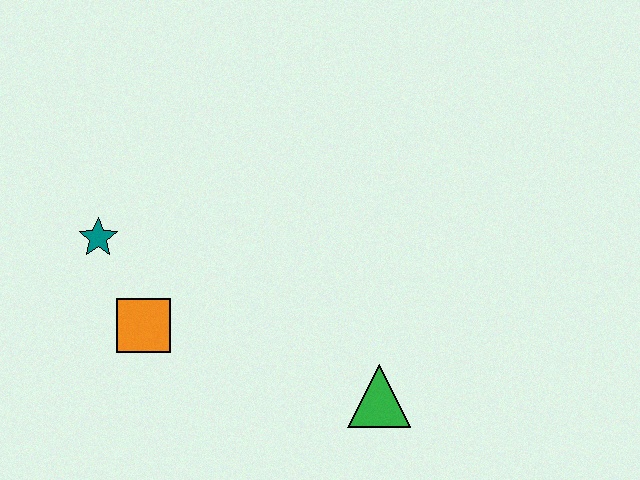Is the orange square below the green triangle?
No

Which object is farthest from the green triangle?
The teal star is farthest from the green triangle.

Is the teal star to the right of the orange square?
No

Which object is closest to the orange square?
The teal star is closest to the orange square.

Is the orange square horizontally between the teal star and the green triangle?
Yes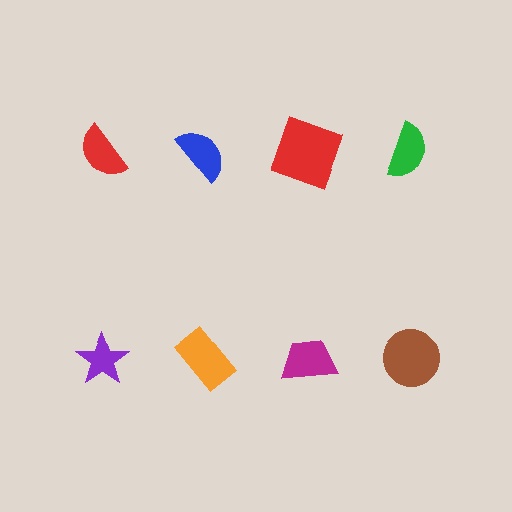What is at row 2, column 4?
A brown circle.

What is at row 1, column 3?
A red square.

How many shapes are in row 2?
4 shapes.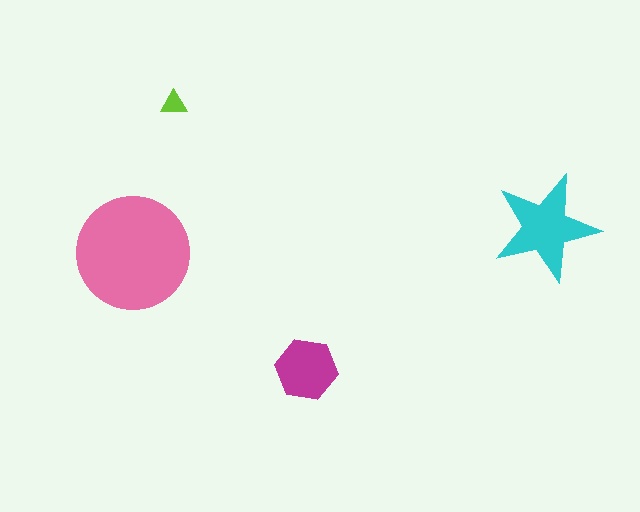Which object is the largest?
The pink circle.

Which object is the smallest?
The lime triangle.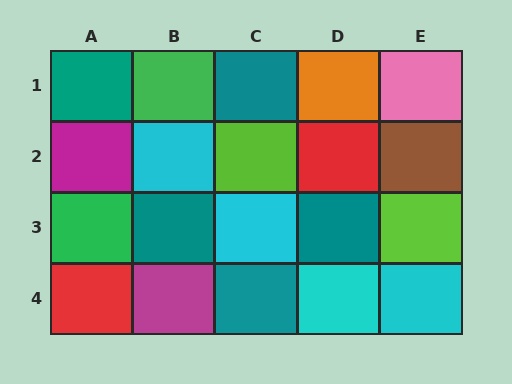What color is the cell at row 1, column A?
Teal.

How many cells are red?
2 cells are red.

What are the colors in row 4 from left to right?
Red, magenta, teal, cyan, cyan.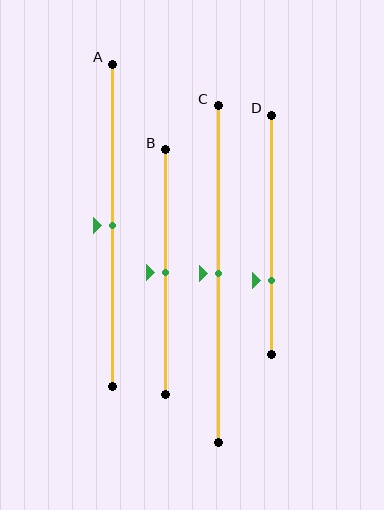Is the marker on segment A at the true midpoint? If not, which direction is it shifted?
Yes, the marker on segment A is at the true midpoint.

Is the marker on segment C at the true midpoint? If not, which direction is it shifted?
Yes, the marker on segment C is at the true midpoint.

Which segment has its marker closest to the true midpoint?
Segment A has its marker closest to the true midpoint.